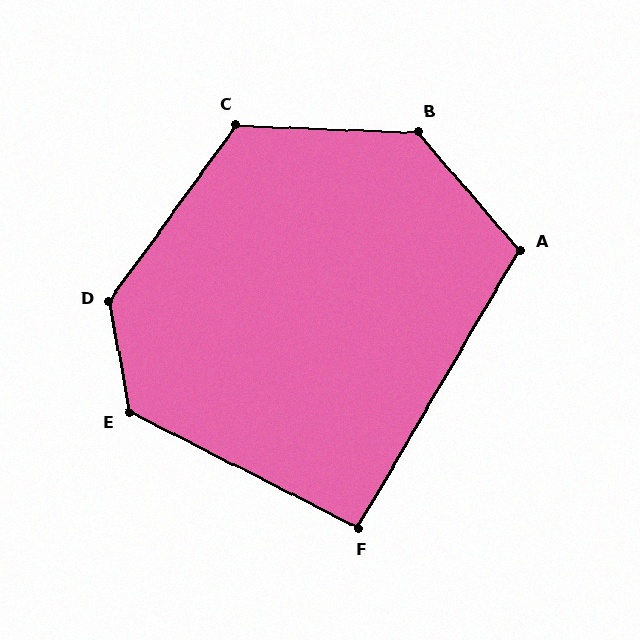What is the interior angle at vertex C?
Approximately 124 degrees (obtuse).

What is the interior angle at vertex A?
Approximately 109 degrees (obtuse).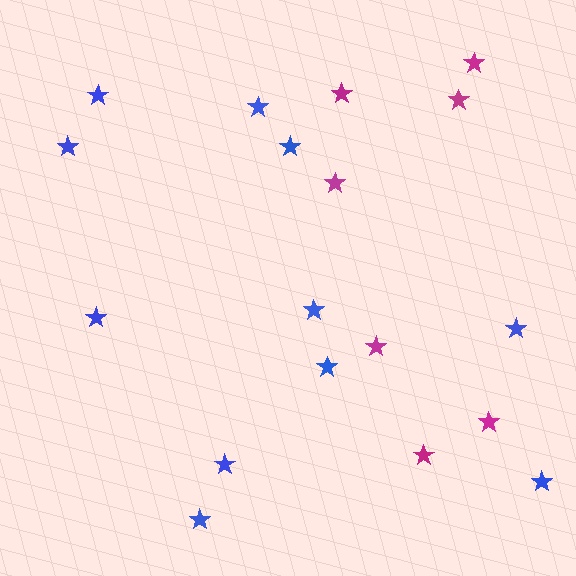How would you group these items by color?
There are 2 groups: one group of magenta stars (7) and one group of blue stars (11).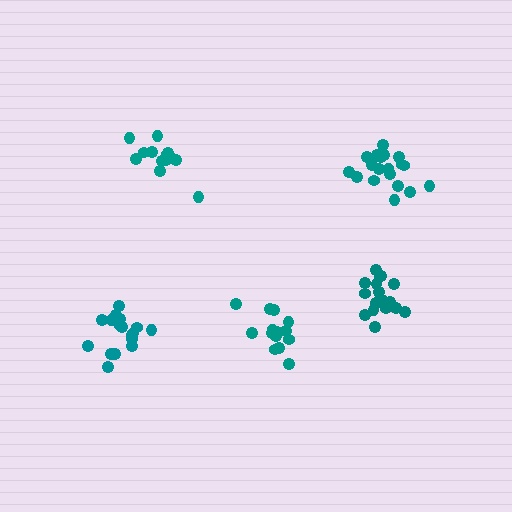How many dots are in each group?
Group 1: 13 dots, Group 2: 19 dots, Group 3: 14 dots, Group 4: 19 dots, Group 5: 17 dots (82 total).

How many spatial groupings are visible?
There are 5 spatial groupings.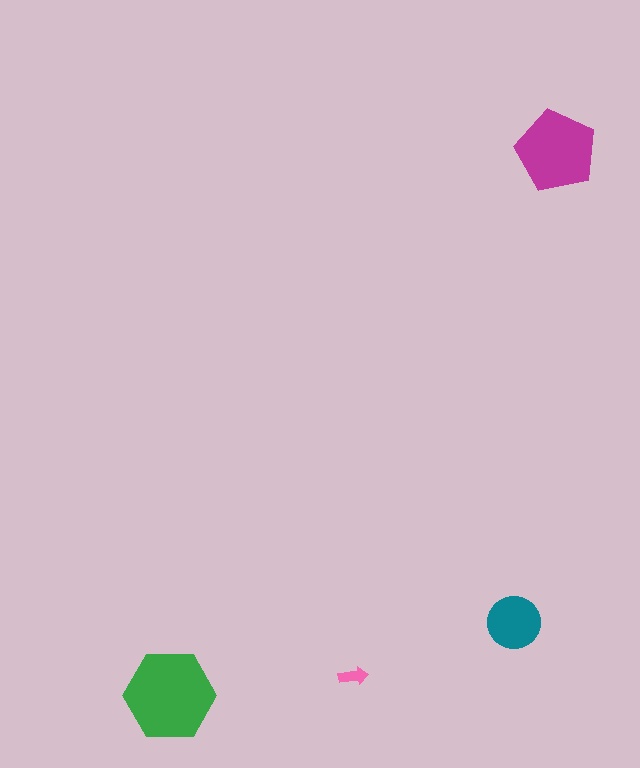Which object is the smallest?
The pink arrow.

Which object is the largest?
The green hexagon.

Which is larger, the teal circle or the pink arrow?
The teal circle.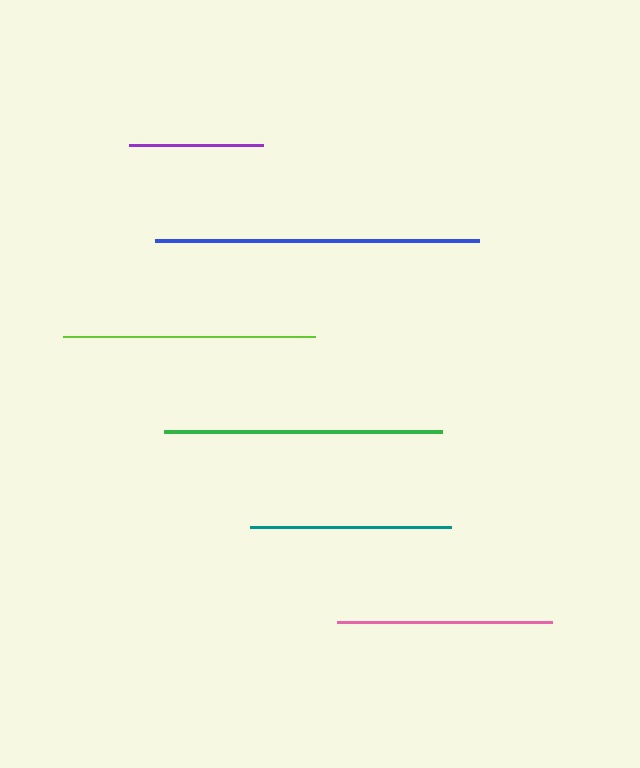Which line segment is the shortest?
The purple line is the shortest at approximately 134 pixels.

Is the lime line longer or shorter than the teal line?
The lime line is longer than the teal line.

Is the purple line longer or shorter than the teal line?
The teal line is longer than the purple line.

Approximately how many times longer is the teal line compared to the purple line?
The teal line is approximately 1.5 times the length of the purple line.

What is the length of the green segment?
The green segment is approximately 278 pixels long.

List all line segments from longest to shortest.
From longest to shortest: blue, green, lime, pink, teal, purple.